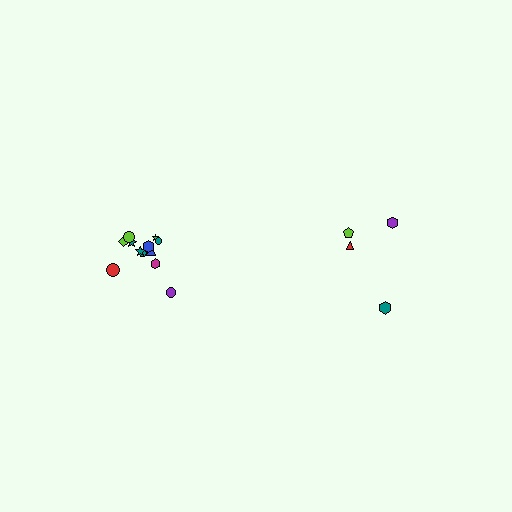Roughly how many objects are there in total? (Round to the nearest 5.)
Roughly 15 objects in total.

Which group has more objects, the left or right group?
The left group.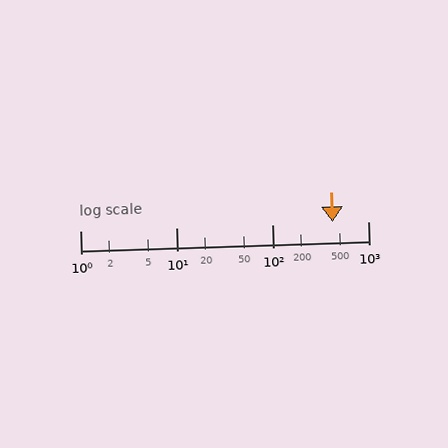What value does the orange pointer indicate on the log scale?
The pointer indicates approximately 430.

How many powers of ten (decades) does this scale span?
The scale spans 3 decades, from 1 to 1000.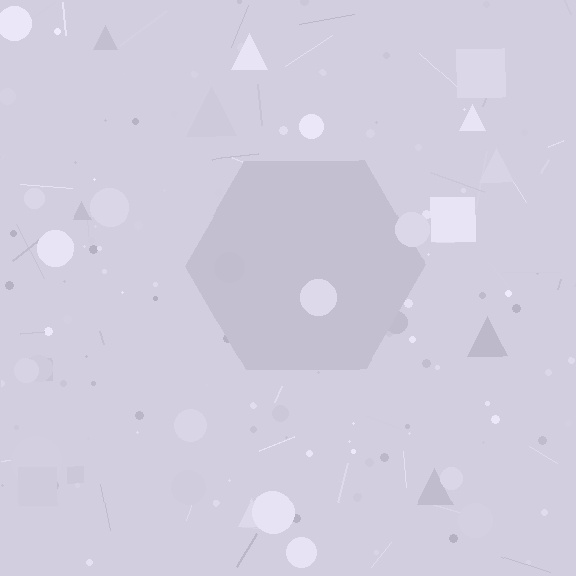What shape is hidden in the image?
A hexagon is hidden in the image.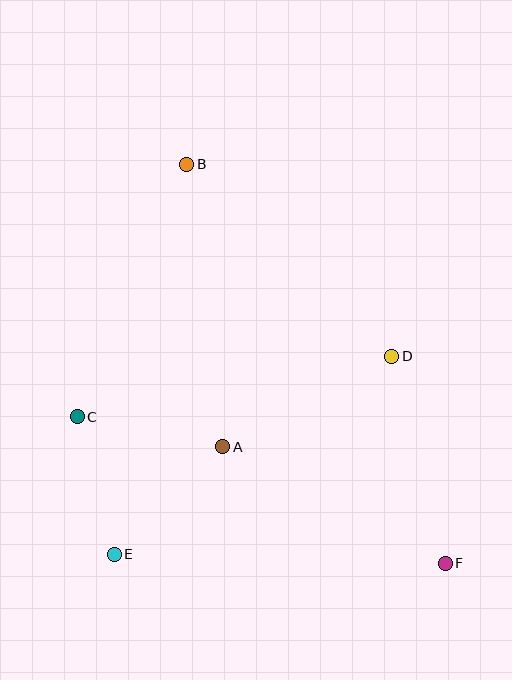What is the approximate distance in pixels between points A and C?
The distance between A and C is approximately 149 pixels.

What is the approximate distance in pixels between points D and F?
The distance between D and F is approximately 214 pixels.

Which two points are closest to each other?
Points C and E are closest to each other.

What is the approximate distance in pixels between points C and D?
The distance between C and D is approximately 321 pixels.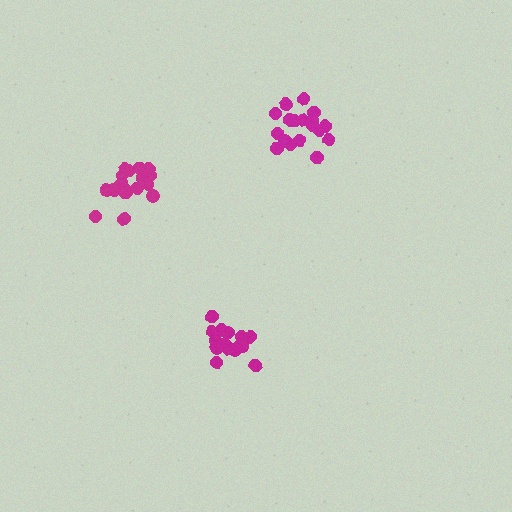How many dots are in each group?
Group 1: 18 dots, Group 2: 19 dots, Group 3: 17 dots (54 total).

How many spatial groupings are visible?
There are 3 spatial groupings.